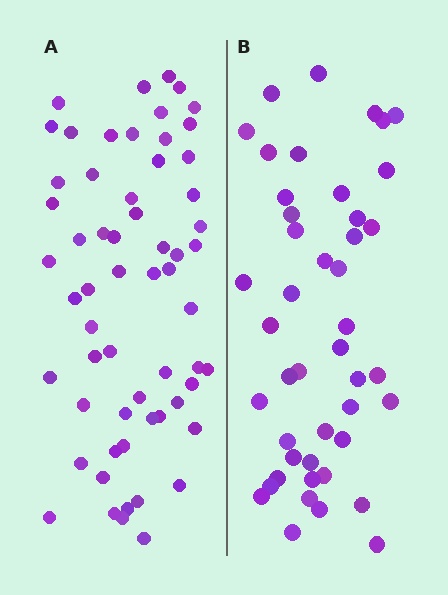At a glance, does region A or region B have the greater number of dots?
Region A (the left region) has more dots.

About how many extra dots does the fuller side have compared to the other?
Region A has approximately 15 more dots than region B.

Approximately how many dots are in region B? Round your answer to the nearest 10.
About 40 dots. (The exact count is 45, which rounds to 40.)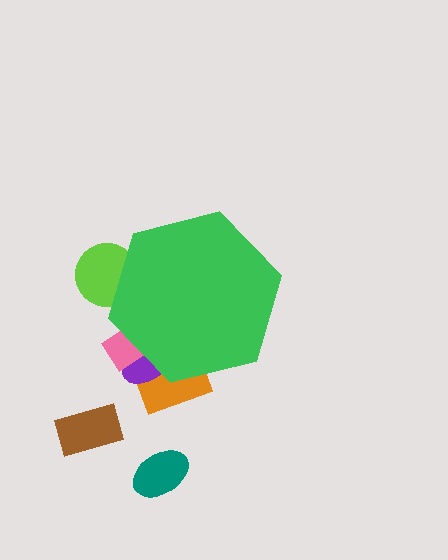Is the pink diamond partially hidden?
Yes, the pink diamond is partially hidden behind the green hexagon.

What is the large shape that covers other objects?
A green hexagon.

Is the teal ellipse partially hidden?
No, the teal ellipse is fully visible.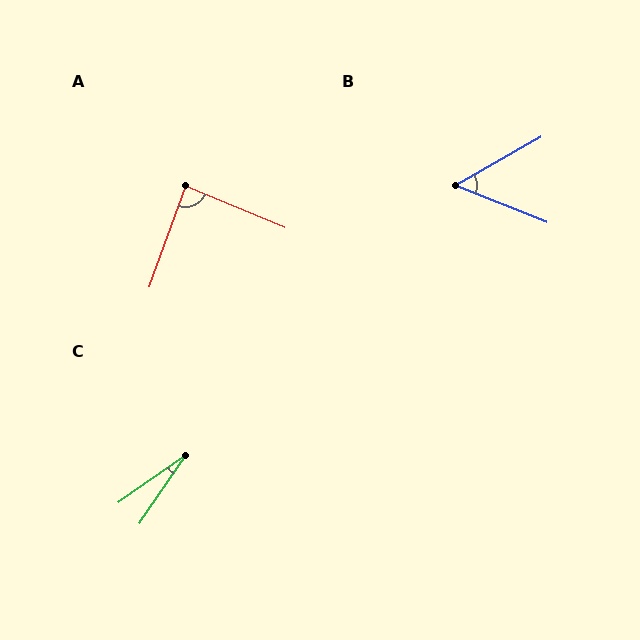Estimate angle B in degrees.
Approximately 52 degrees.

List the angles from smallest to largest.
C (21°), B (52°), A (87°).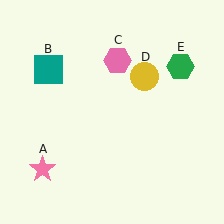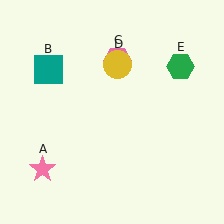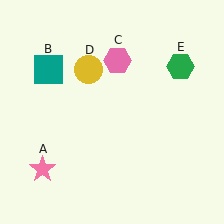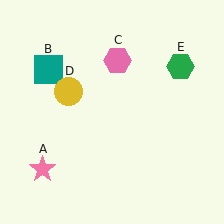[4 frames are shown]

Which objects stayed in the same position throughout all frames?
Pink star (object A) and teal square (object B) and pink hexagon (object C) and green hexagon (object E) remained stationary.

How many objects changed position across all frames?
1 object changed position: yellow circle (object D).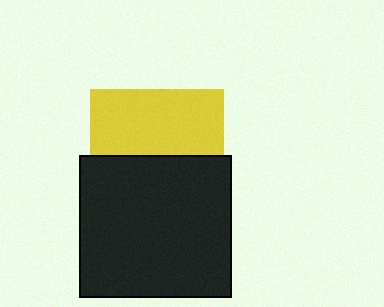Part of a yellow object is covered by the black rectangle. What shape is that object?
It is a square.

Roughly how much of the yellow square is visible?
About half of it is visible (roughly 49%).